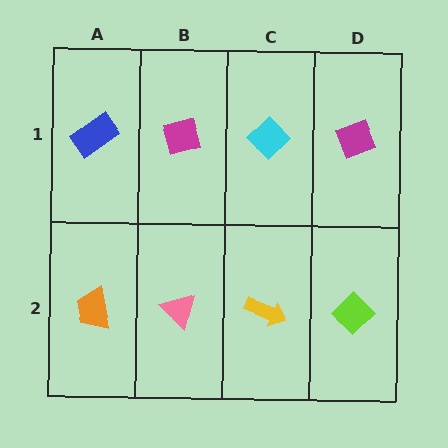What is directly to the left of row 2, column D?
A yellow arrow.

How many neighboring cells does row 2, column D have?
2.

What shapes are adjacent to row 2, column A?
A blue rectangle (row 1, column A), a pink triangle (row 2, column B).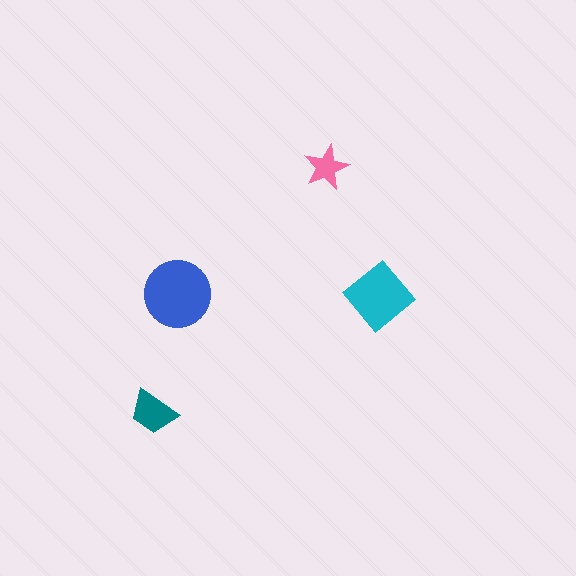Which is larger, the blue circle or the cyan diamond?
The blue circle.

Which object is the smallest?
The pink star.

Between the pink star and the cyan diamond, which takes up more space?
The cyan diamond.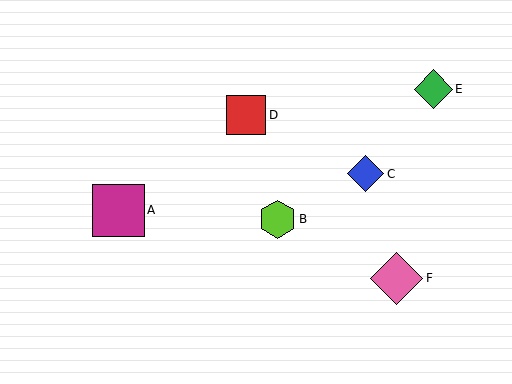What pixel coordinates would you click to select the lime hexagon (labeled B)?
Click at (277, 219) to select the lime hexagon B.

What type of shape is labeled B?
Shape B is a lime hexagon.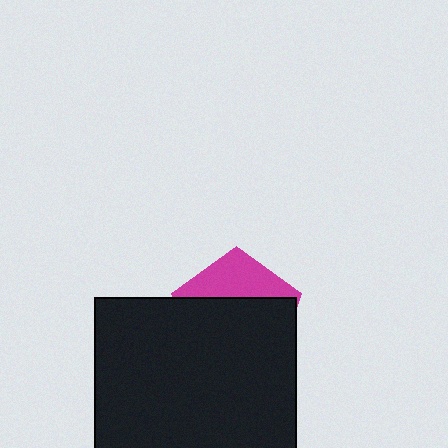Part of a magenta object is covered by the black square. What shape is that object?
It is a pentagon.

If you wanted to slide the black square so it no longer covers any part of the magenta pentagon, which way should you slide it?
Slide it down — that is the most direct way to separate the two shapes.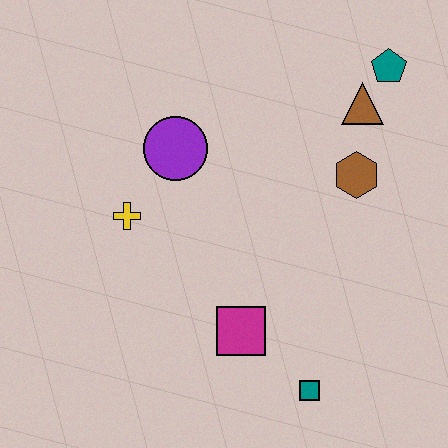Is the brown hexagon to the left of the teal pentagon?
Yes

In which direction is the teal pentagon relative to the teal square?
The teal pentagon is above the teal square.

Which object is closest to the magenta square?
The teal square is closest to the magenta square.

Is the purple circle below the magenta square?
No